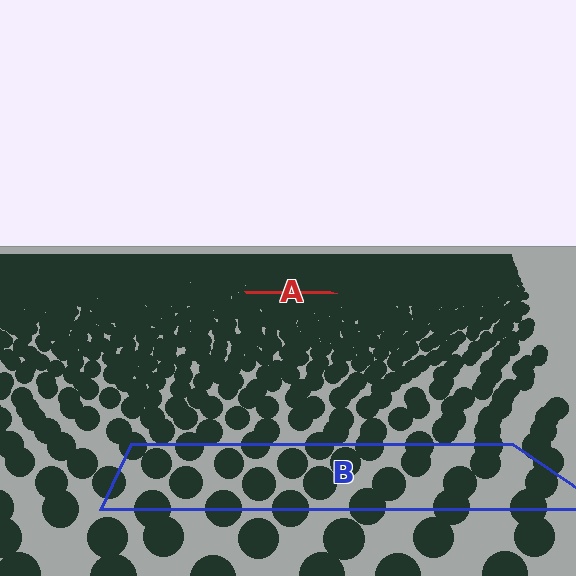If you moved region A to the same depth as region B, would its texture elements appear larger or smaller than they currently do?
They would appear larger. At a closer depth, the same texture elements are projected at a bigger on-screen size.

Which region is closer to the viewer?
Region B is closer. The texture elements there are larger and more spread out.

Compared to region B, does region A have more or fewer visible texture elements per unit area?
Region A has more texture elements per unit area — they are packed more densely because it is farther away.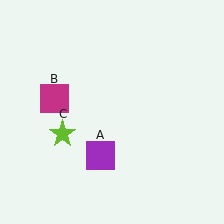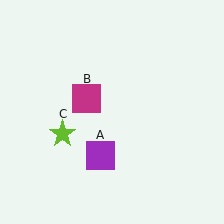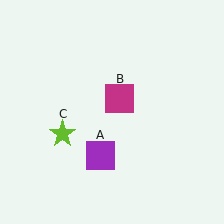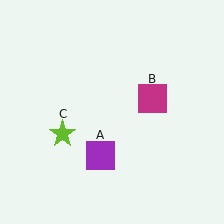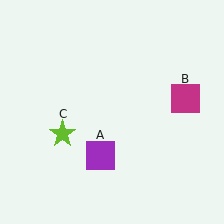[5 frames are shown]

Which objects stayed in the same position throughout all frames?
Purple square (object A) and lime star (object C) remained stationary.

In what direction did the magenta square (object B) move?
The magenta square (object B) moved right.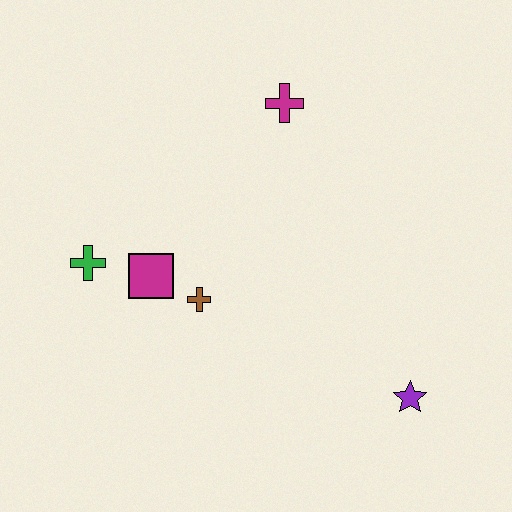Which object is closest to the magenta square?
The brown cross is closest to the magenta square.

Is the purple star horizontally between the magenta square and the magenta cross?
No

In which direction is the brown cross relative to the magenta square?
The brown cross is to the right of the magenta square.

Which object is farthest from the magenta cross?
The purple star is farthest from the magenta cross.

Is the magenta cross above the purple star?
Yes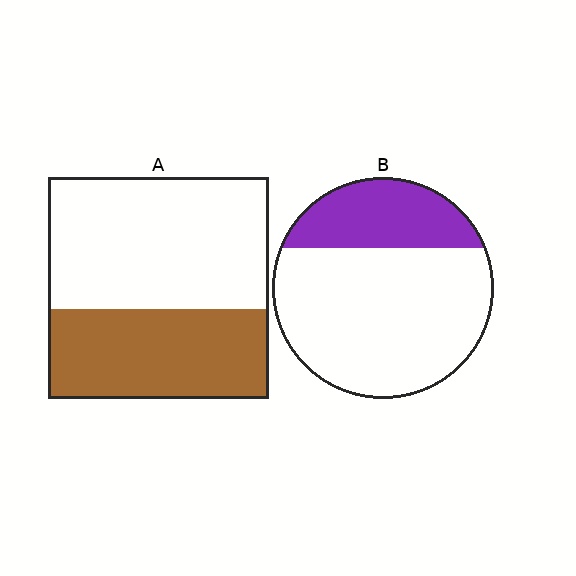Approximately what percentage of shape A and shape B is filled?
A is approximately 40% and B is approximately 30%.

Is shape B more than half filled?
No.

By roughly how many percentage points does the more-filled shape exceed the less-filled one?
By roughly 15 percentage points (A over B).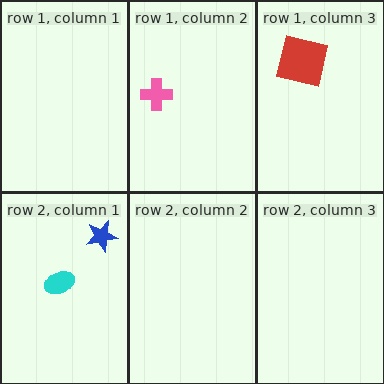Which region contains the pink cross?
The row 1, column 2 region.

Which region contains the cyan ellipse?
The row 2, column 1 region.